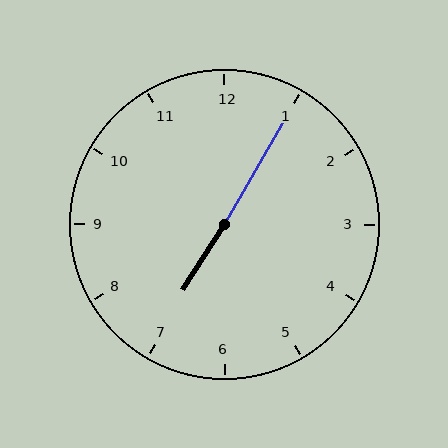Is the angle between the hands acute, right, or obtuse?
It is obtuse.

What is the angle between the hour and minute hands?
Approximately 178 degrees.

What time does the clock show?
7:05.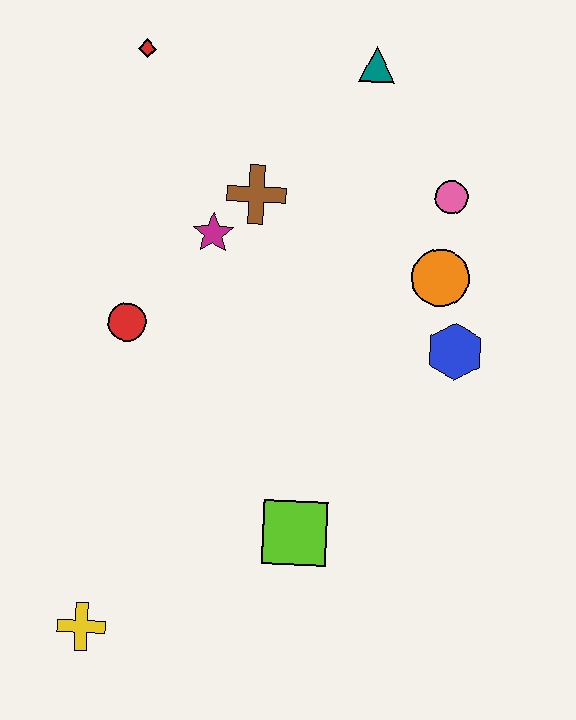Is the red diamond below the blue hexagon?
No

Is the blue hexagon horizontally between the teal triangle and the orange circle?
No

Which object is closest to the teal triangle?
The pink circle is closest to the teal triangle.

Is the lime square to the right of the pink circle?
No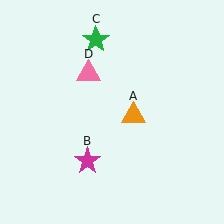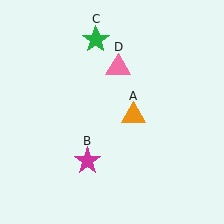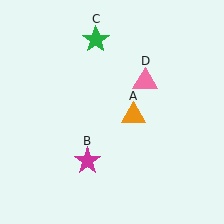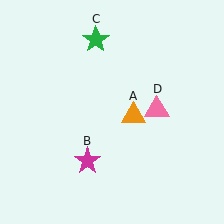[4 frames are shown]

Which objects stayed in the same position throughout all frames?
Orange triangle (object A) and magenta star (object B) and green star (object C) remained stationary.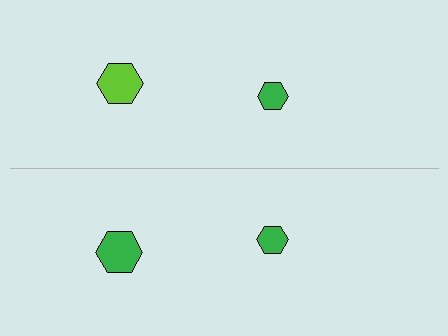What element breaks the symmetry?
The green hexagon on the bottom side breaks the symmetry — its mirror counterpart is lime.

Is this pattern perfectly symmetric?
No, the pattern is not perfectly symmetric. The green hexagon on the bottom side breaks the symmetry — its mirror counterpart is lime.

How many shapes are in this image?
There are 4 shapes in this image.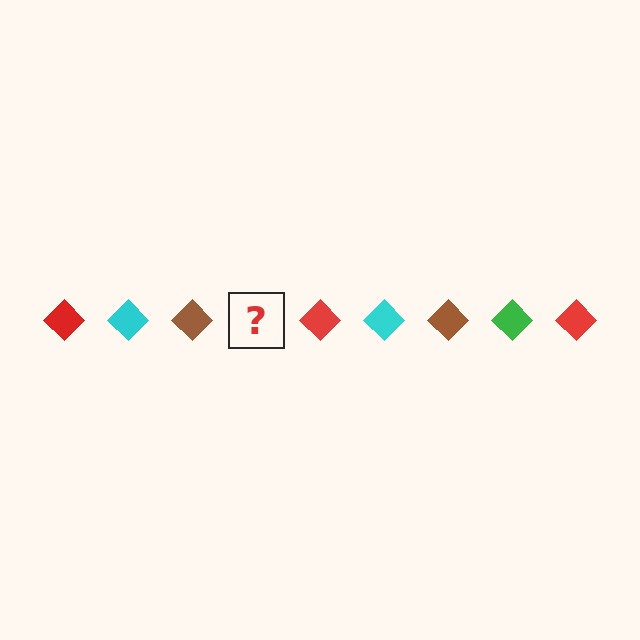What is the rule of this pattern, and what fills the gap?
The rule is that the pattern cycles through red, cyan, brown, green diamonds. The gap should be filled with a green diamond.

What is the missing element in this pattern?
The missing element is a green diamond.